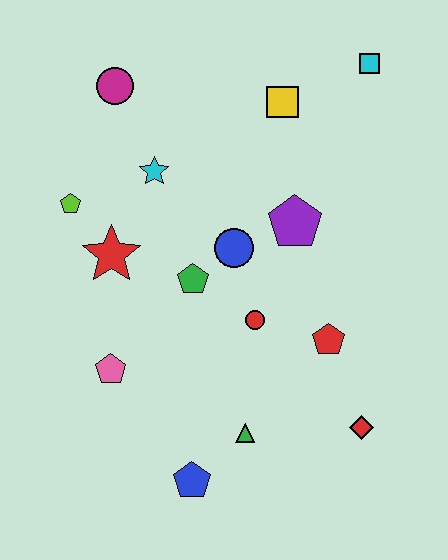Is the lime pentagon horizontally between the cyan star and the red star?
No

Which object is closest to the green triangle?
The blue pentagon is closest to the green triangle.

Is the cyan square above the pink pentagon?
Yes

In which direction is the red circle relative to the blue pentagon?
The red circle is above the blue pentagon.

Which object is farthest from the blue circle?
The blue pentagon is farthest from the blue circle.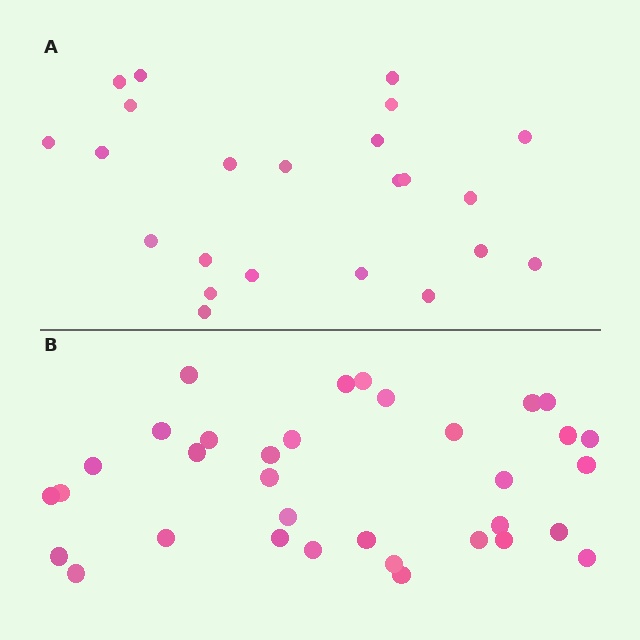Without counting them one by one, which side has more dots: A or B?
Region B (the bottom region) has more dots.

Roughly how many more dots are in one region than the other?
Region B has roughly 12 or so more dots than region A.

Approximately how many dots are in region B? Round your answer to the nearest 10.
About 30 dots. (The exact count is 34, which rounds to 30.)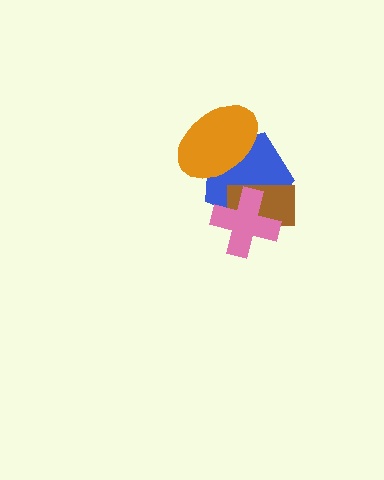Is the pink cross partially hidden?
No, no other shape covers it.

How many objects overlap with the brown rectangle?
2 objects overlap with the brown rectangle.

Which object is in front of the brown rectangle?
The pink cross is in front of the brown rectangle.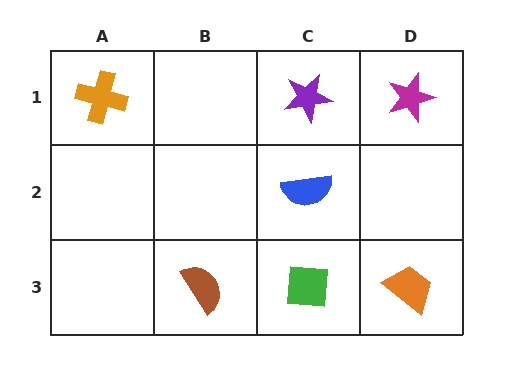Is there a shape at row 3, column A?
No, that cell is empty.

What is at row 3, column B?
A brown semicircle.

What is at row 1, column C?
A purple star.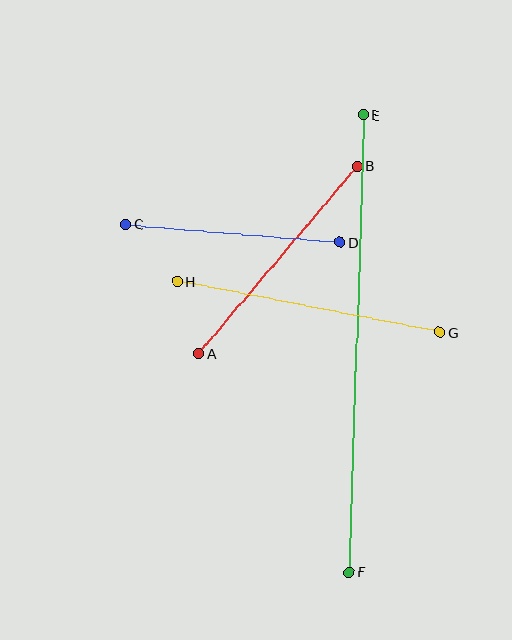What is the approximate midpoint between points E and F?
The midpoint is at approximately (356, 344) pixels.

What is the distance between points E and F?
The distance is approximately 458 pixels.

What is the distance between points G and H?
The distance is approximately 267 pixels.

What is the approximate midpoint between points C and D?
The midpoint is at approximately (233, 233) pixels.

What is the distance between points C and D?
The distance is approximately 215 pixels.